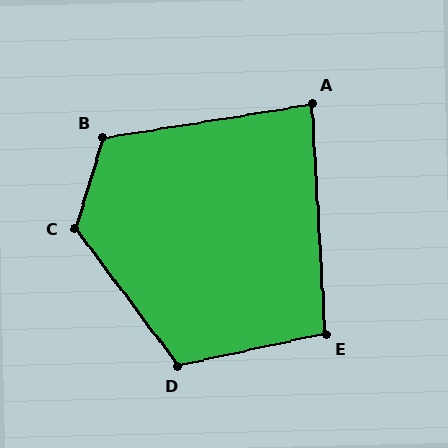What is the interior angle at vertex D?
Approximately 115 degrees (obtuse).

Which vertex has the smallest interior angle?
A, at approximately 84 degrees.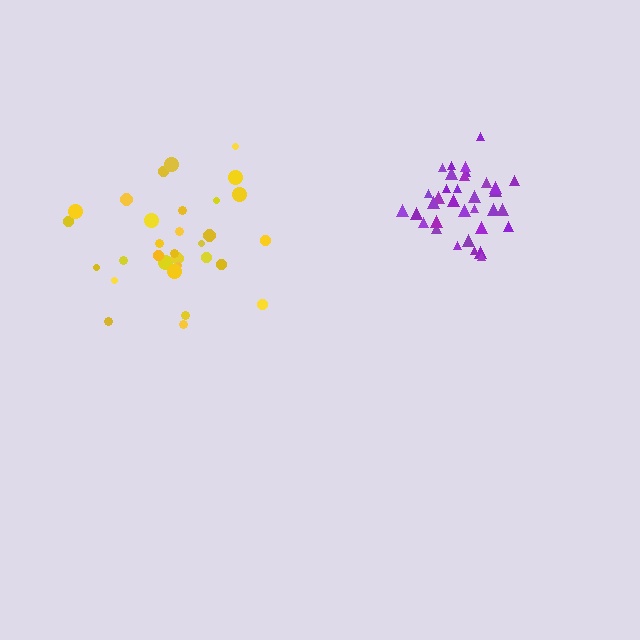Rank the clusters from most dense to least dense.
purple, yellow.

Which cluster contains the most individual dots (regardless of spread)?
Purple (34).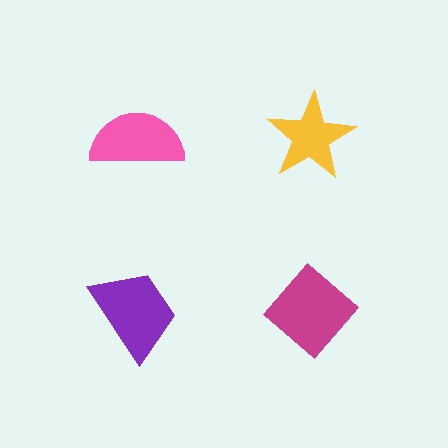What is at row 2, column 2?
A magenta diamond.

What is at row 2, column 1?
A purple trapezoid.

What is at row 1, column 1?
A pink semicircle.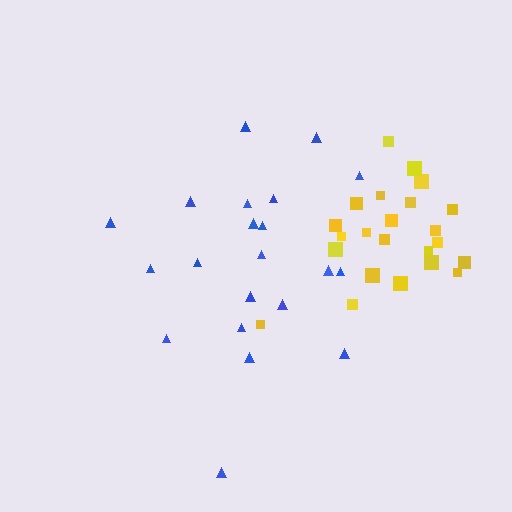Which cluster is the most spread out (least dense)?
Blue.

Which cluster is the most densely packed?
Yellow.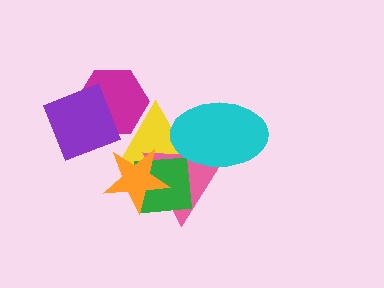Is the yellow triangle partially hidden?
Yes, it is partially covered by another shape.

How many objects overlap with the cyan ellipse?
3 objects overlap with the cyan ellipse.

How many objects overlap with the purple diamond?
1 object overlaps with the purple diamond.